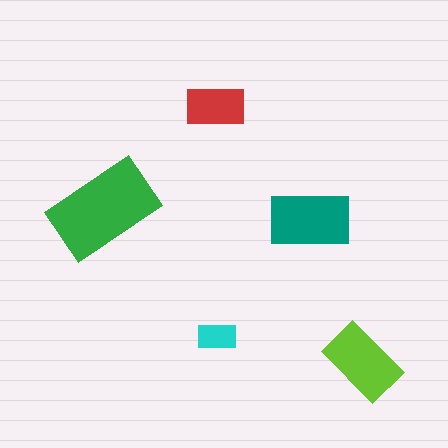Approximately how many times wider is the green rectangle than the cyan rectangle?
About 3 times wider.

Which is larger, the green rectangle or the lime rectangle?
The green one.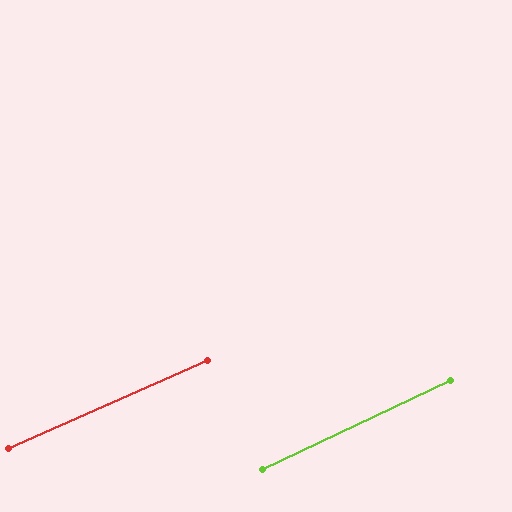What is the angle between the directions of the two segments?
Approximately 1 degree.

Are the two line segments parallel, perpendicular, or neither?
Parallel — their directions differ by only 1.4°.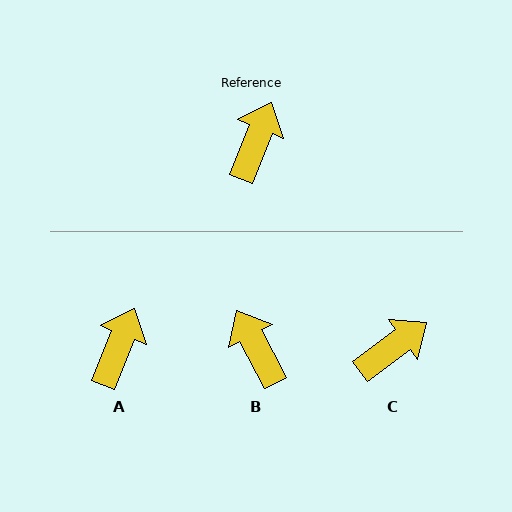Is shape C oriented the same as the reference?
No, it is off by about 31 degrees.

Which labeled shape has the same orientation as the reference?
A.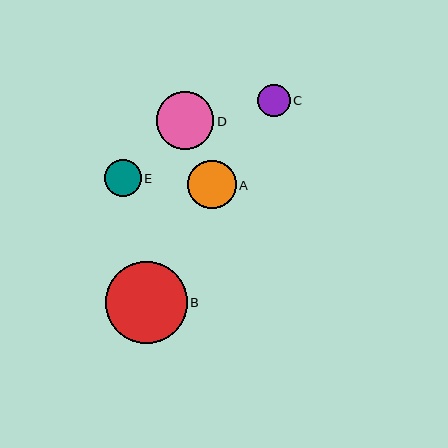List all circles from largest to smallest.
From largest to smallest: B, D, A, E, C.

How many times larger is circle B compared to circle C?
Circle B is approximately 2.5 times the size of circle C.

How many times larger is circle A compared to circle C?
Circle A is approximately 1.5 times the size of circle C.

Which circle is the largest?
Circle B is the largest with a size of approximately 82 pixels.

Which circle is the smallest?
Circle C is the smallest with a size of approximately 32 pixels.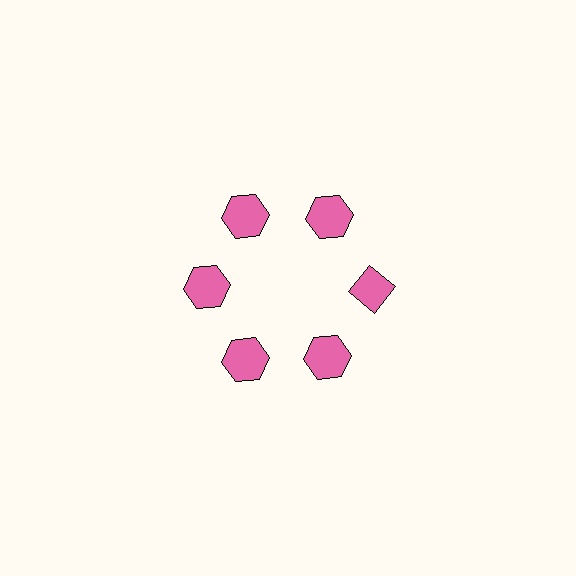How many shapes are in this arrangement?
There are 6 shapes arranged in a ring pattern.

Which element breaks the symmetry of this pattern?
The pink diamond at roughly the 3 o'clock position breaks the symmetry. All other shapes are pink hexagons.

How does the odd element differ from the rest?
It has a different shape: diamond instead of hexagon.